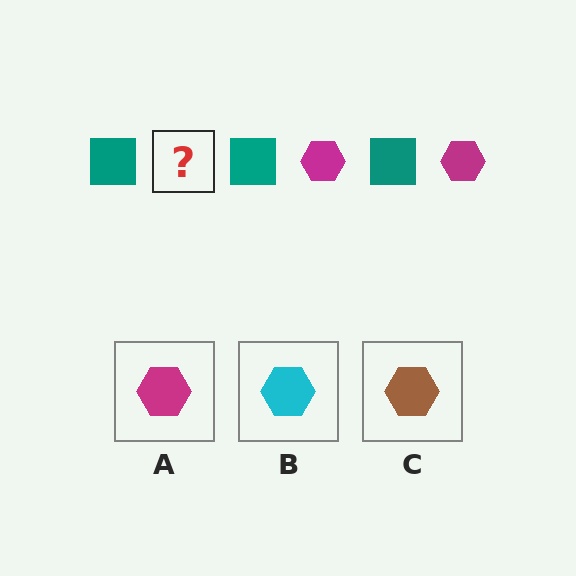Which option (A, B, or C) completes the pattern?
A.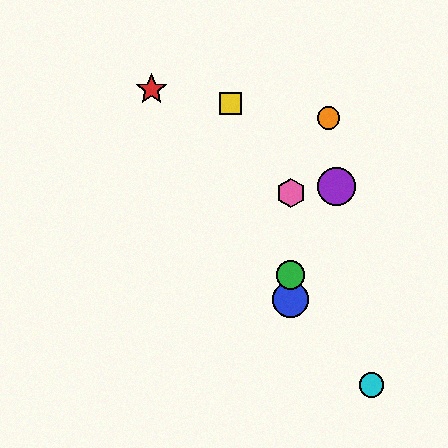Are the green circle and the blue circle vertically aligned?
Yes, both are at x≈291.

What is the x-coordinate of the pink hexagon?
The pink hexagon is at x≈291.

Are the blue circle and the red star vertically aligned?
No, the blue circle is at x≈291 and the red star is at x≈152.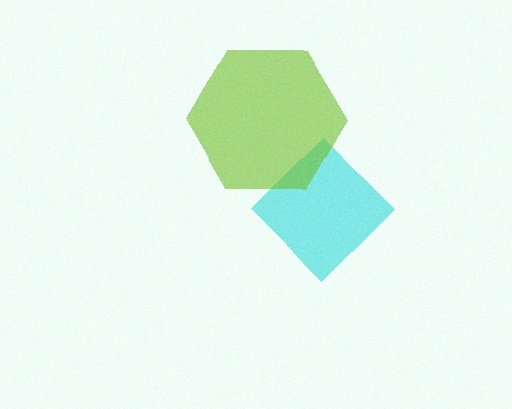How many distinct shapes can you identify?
There are 2 distinct shapes: a cyan diamond, a lime hexagon.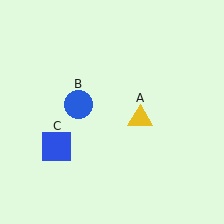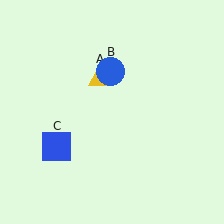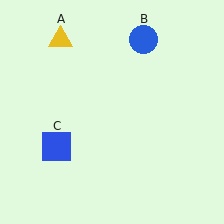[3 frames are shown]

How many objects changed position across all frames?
2 objects changed position: yellow triangle (object A), blue circle (object B).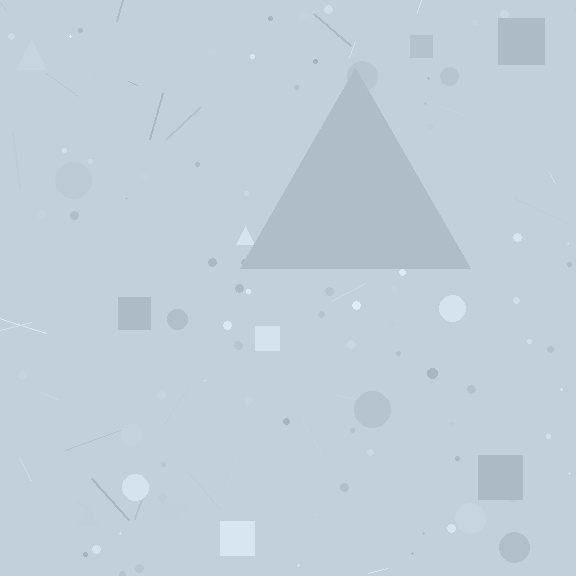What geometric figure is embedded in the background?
A triangle is embedded in the background.